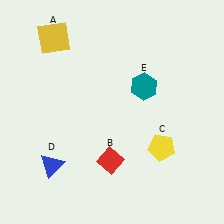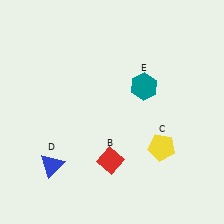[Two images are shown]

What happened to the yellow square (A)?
The yellow square (A) was removed in Image 2. It was in the top-left area of Image 1.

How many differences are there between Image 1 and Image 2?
There is 1 difference between the two images.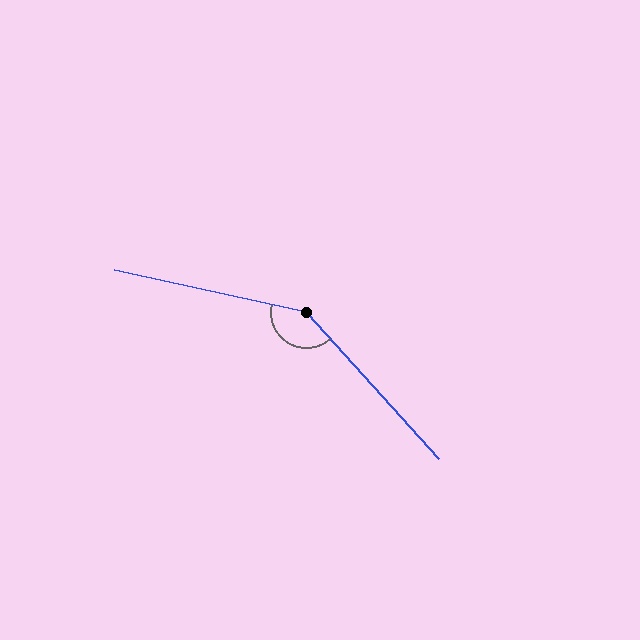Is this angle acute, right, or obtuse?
It is obtuse.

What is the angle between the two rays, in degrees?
Approximately 145 degrees.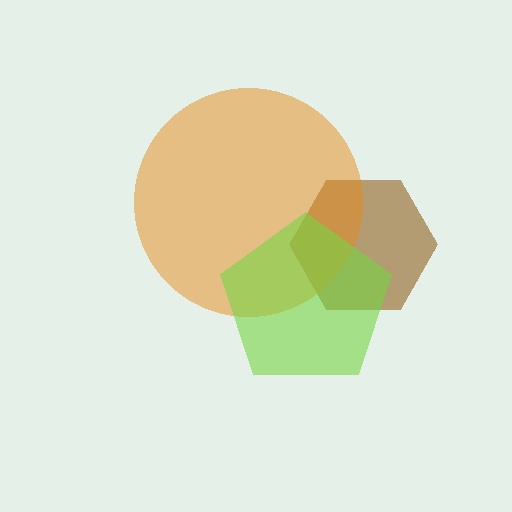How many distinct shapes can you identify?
There are 3 distinct shapes: a brown hexagon, an orange circle, a lime pentagon.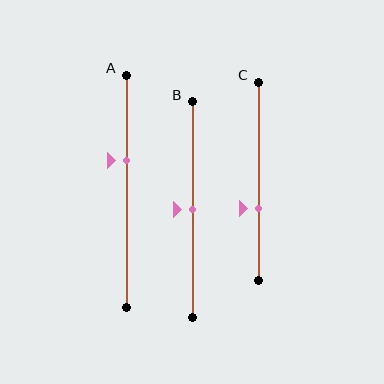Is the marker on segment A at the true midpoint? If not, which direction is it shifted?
No, the marker on segment A is shifted upward by about 13% of the segment length.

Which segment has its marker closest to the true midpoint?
Segment B has its marker closest to the true midpoint.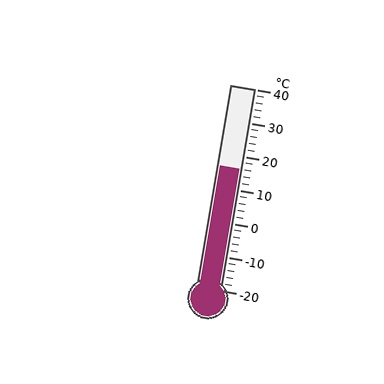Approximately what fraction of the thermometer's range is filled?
The thermometer is filled to approximately 60% of its range.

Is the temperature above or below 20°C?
The temperature is below 20°C.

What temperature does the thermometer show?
The thermometer shows approximately 16°C.